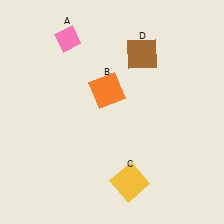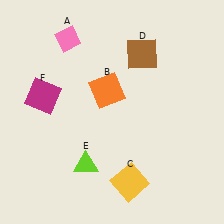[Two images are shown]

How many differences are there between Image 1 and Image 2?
There are 2 differences between the two images.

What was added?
A lime triangle (E), a magenta square (F) were added in Image 2.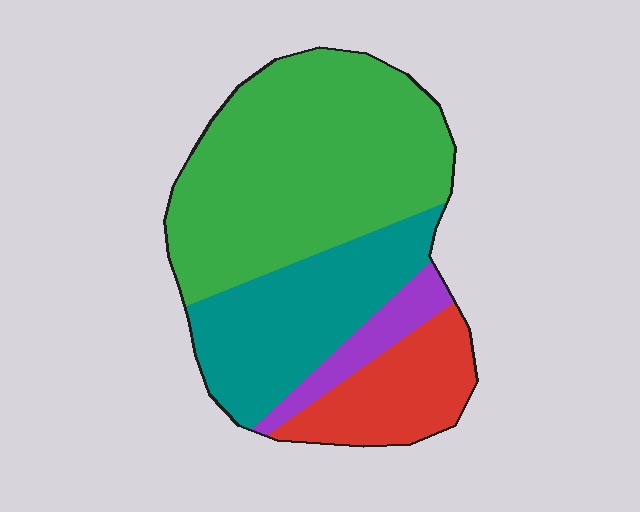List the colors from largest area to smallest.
From largest to smallest: green, teal, red, purple.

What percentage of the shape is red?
Red covers roughly 15% of the shape.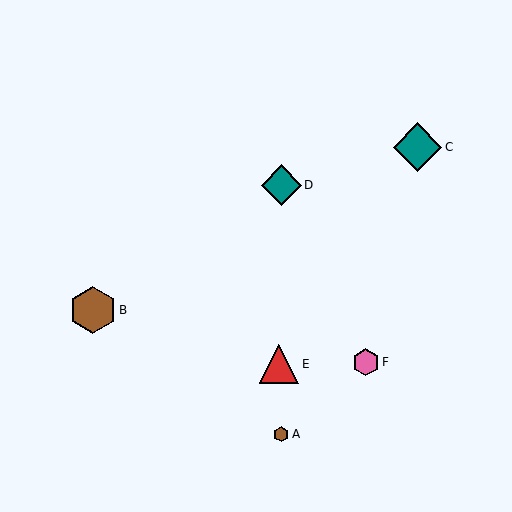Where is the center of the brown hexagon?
The center of the brown hexagon is at (281, 434).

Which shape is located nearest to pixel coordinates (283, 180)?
The teal diamond (labeled D) at (281, 185) is nearest to that location.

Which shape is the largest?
The teal diamond (labeled C) is the largest.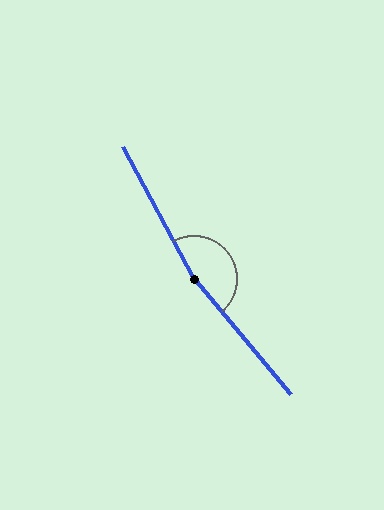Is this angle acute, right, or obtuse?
It is obtuse.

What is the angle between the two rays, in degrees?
Approximately 169 degrees.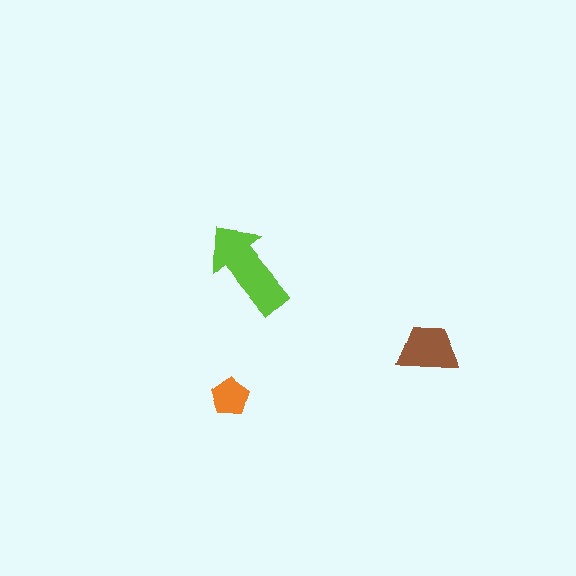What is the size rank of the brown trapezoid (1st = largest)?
2nd.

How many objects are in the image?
There are 3 objects in the image.